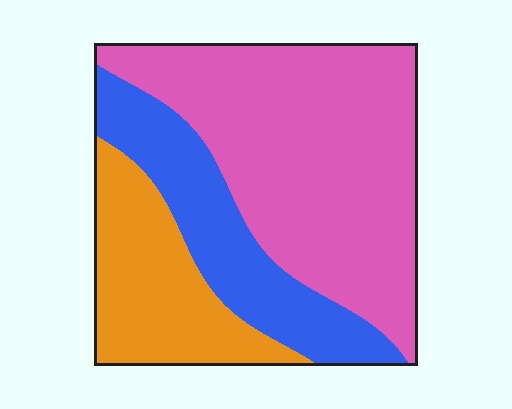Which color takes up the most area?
Pink, at roughly 55%.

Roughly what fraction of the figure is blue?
Blue covers around 25% of the figure.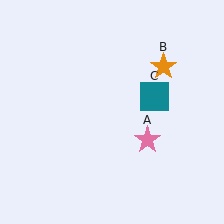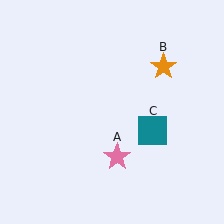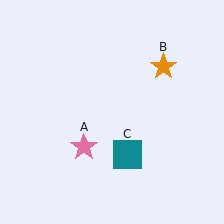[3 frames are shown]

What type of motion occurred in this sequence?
The pink star (object A), teal square (object C) rotated clockwise around the center of the scene.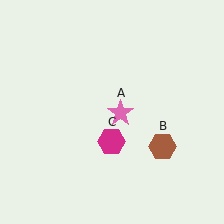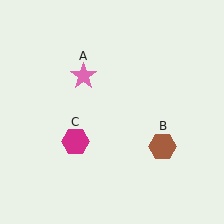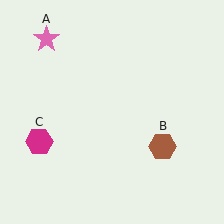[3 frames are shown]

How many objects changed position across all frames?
2 objects changed position: pink star (object A), magenta hexagon (object C).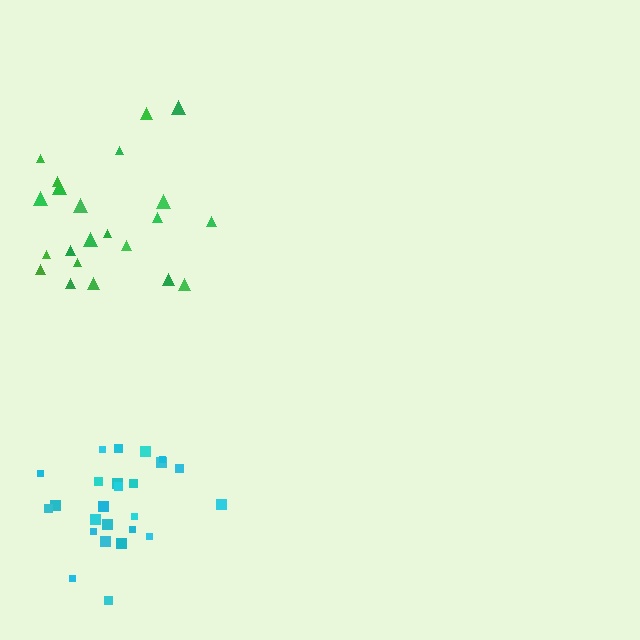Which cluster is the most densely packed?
Cyan.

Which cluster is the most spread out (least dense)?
Green.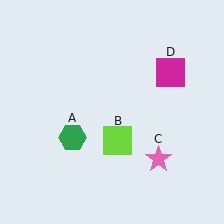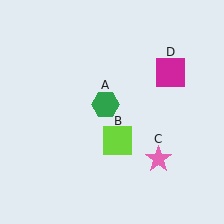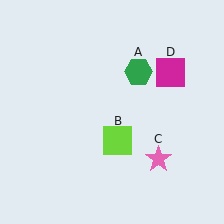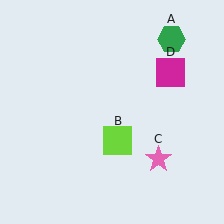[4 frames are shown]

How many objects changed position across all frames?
1 object changed position: green hexagon (object A).